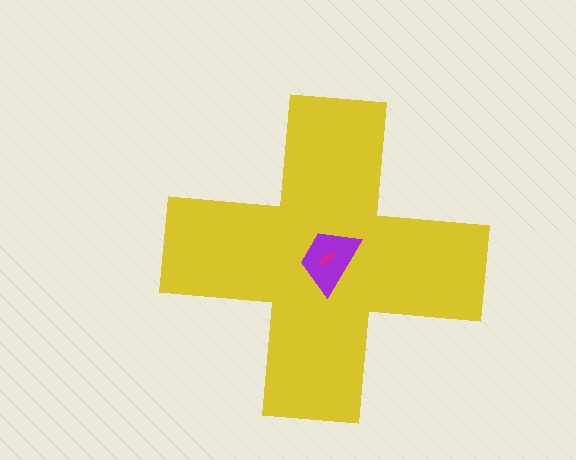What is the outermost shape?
The yellow cross.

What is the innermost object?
The magenta arrow.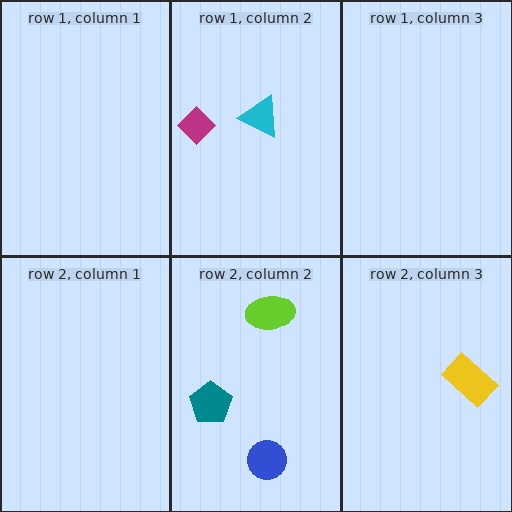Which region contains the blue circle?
The row 2, column 2 region.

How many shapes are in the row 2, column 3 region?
1.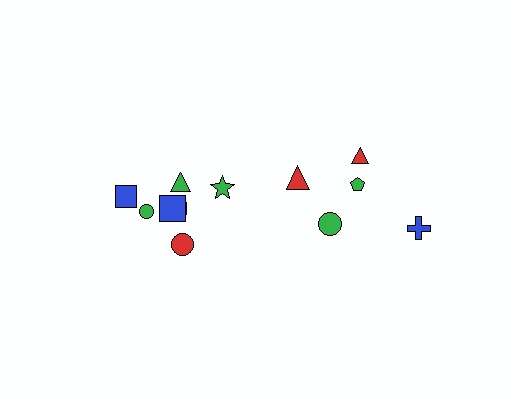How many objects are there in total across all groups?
There are 12 objects.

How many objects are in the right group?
There are 5 objects.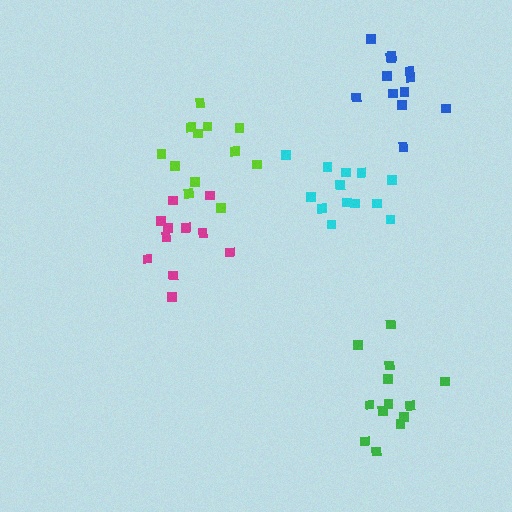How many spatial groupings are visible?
There are 5 spatial groupings.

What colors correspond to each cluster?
The clusters are colored: magenta, cyan, green, lime, blue.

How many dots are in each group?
Group 1: 11 dots, Group 2: 13 dots, Group 3: 13 dots, Group 4: 12 dots, Group 5: 13 dots (62 total).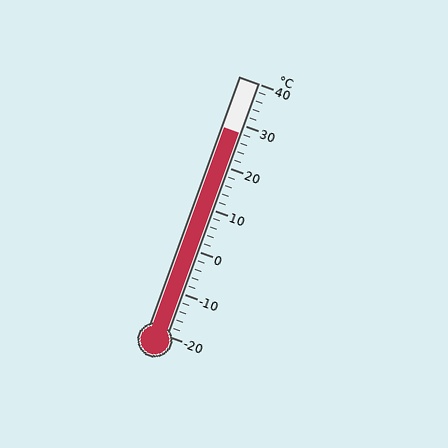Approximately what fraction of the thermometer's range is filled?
The thermometer is filled to approximately 80% of its range.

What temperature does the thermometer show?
The thermometer shows approximately 28°C.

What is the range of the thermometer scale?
The thermometer scale ranges from -20°C to 40°C.